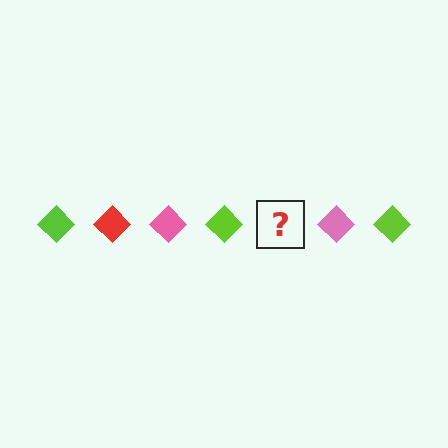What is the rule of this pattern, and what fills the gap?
The rule is that the pattern cycles through lime, red, pink diamonds. The gap should be filled with a red diamond.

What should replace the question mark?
The question mark should be replaced with a red diamond.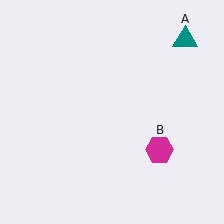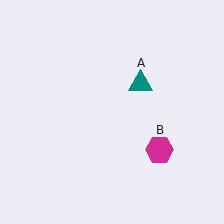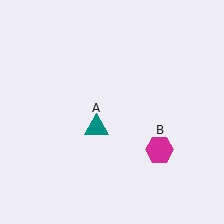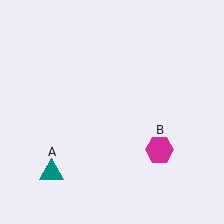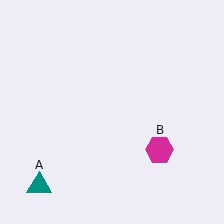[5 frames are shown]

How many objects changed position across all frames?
1 object changed position: teal triangle (object A).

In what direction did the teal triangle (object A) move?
The teal triangle (object A) moved down and to the left.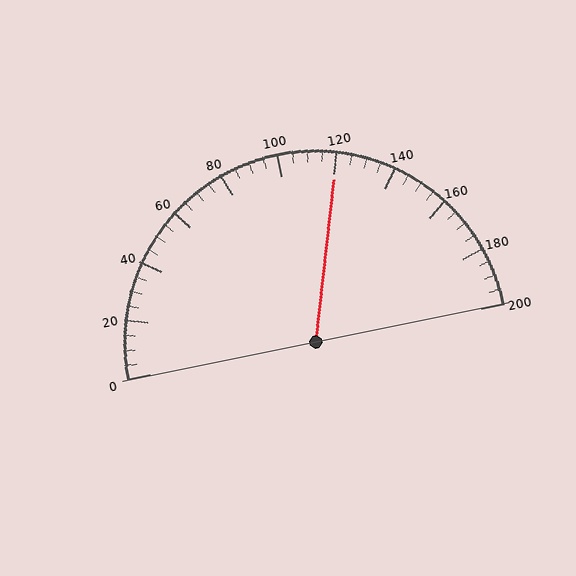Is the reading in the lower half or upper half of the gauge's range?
The reading is in the upper half of the range (0 to 200).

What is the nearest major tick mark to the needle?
The nearest major tick mark is 120.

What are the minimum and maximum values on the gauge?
The gauge ranges from 0 to 200.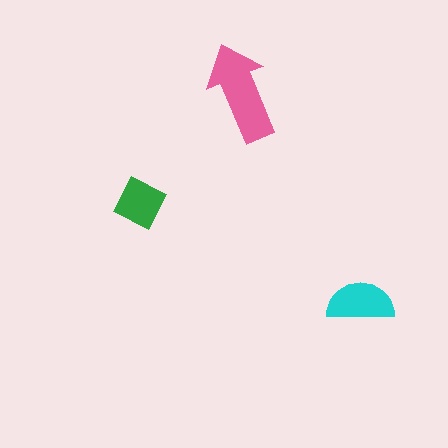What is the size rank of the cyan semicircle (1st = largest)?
2nd.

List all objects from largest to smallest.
The pink arrow, the cyan semicircle, the green square.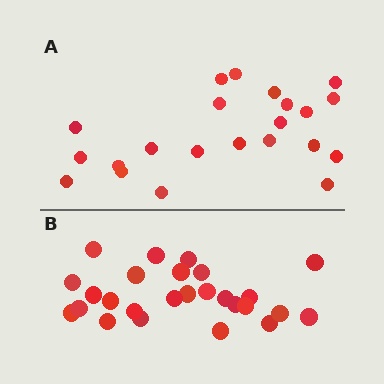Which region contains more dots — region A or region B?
Region B (the bottom region) has more dots.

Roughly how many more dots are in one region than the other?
Region B has about 4 more dots than region A.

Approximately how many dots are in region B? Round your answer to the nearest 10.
About 30 dots. (The exact count is 26, which rounds to 30.)